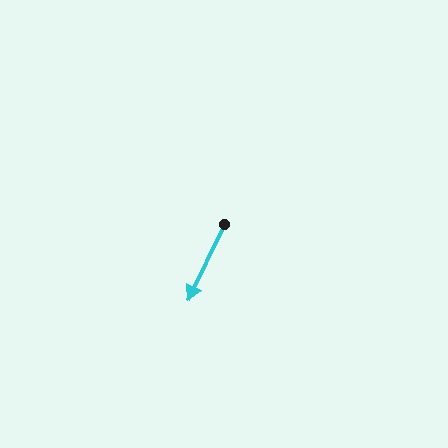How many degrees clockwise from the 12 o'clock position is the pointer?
Approximately 206 degrees.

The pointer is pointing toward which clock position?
Roughly 7 o'clock.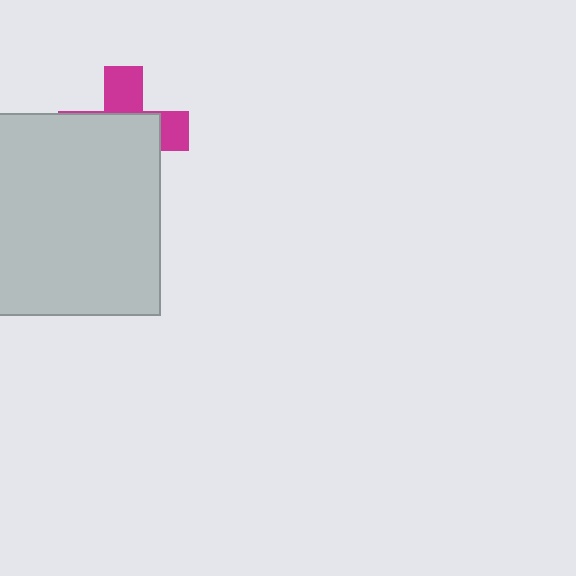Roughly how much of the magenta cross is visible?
A small part of it is visible (roughly 36%).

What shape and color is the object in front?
The object in front is a light gray square.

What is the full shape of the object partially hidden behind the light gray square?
The partially hidden object is a magenta cross.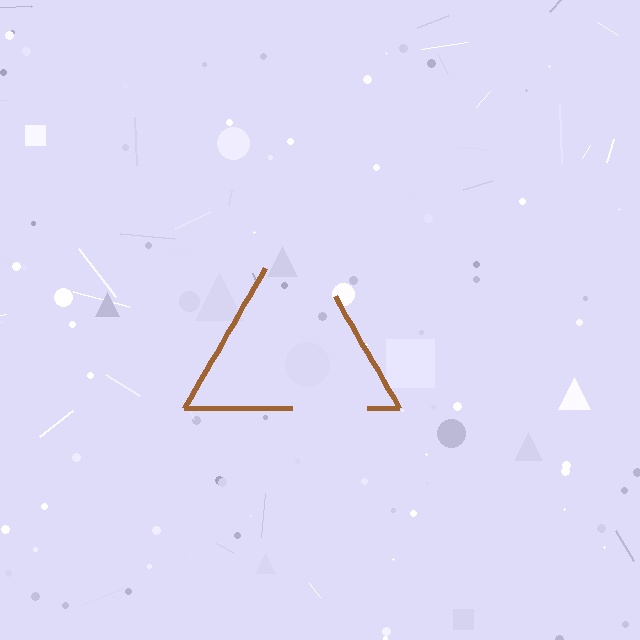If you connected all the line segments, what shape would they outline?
They would outline a triangle.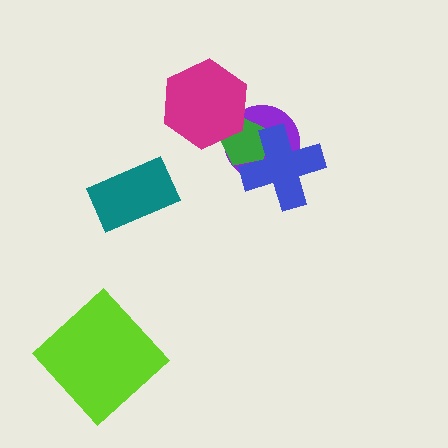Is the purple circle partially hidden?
Yes, it is partially covered by another shape.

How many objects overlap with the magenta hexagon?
2 objects overlap with the magenta hexagon.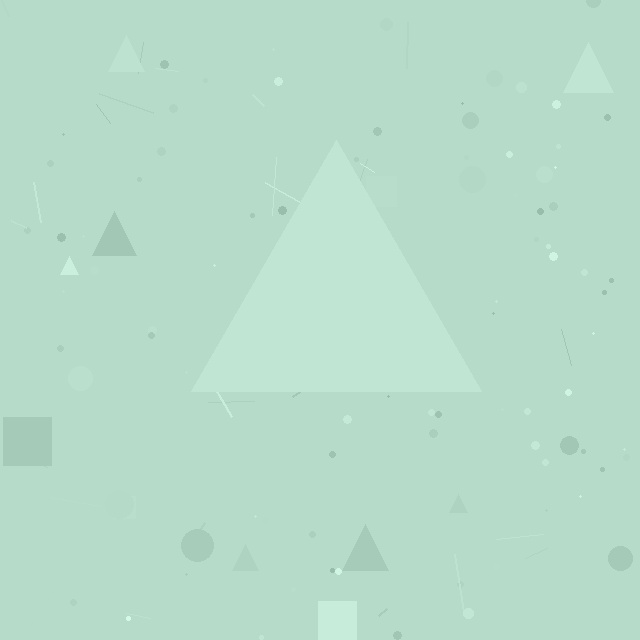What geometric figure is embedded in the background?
A triangle is embedded in the background.